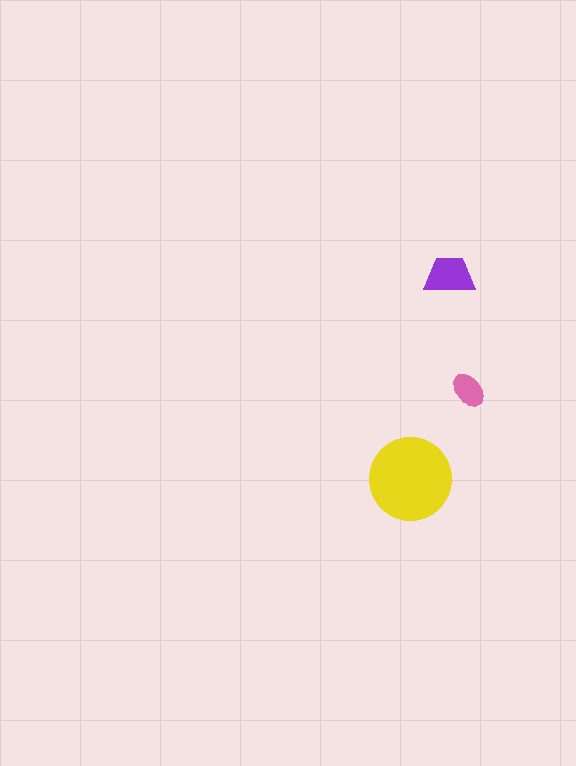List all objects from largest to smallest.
The yellow circle, the purple trapezoid, the pink ellipse.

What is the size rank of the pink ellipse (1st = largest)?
3rd.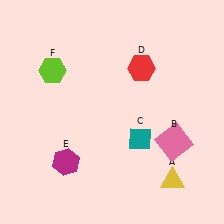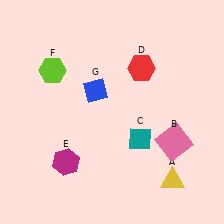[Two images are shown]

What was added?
A blue diamond (G) was added in Image 2.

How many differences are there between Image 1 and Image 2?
There is 1 difference between the two images.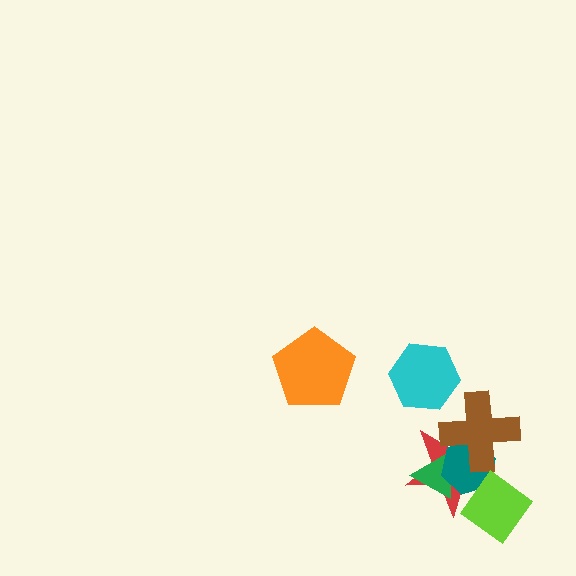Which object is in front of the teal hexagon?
The brown cross is in front of the teal hexagon.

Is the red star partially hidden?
Yes, it is partially covered by another shape.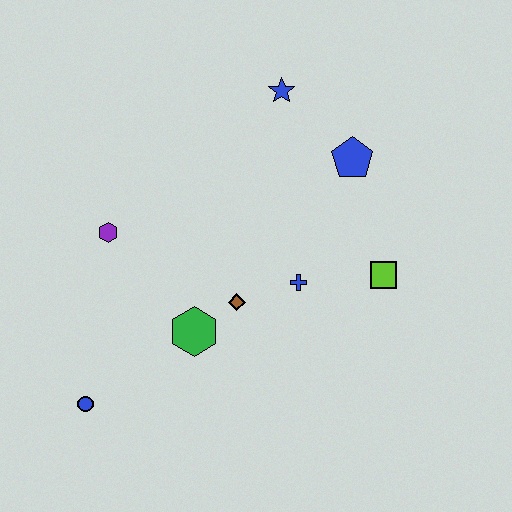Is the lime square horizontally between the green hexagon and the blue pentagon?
No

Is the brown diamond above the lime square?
No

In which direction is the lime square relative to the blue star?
The lime square is below the blue star.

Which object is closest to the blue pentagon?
The blue star is closest to the blue pentagon.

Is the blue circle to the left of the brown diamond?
Yes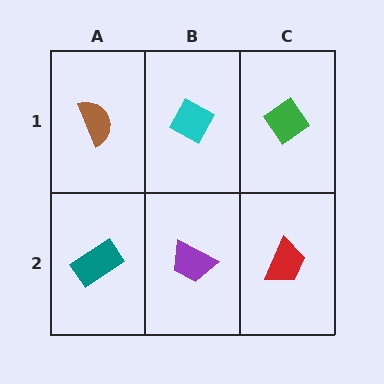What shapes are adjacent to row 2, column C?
A green diamond (row 1, column C), a purple trapezoid (row 2, column B).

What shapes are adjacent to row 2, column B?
A cyan diamond (row 1, column B), a teal rectangle (row 2, column A), a red trapezoid (row 2, column C).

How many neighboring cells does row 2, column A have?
2.